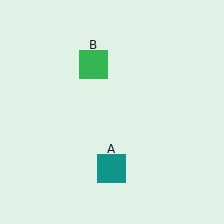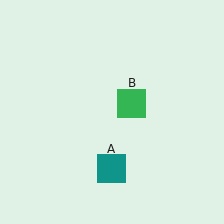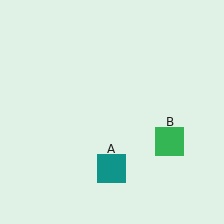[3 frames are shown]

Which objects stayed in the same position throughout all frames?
Teal square (object A) remained stationary.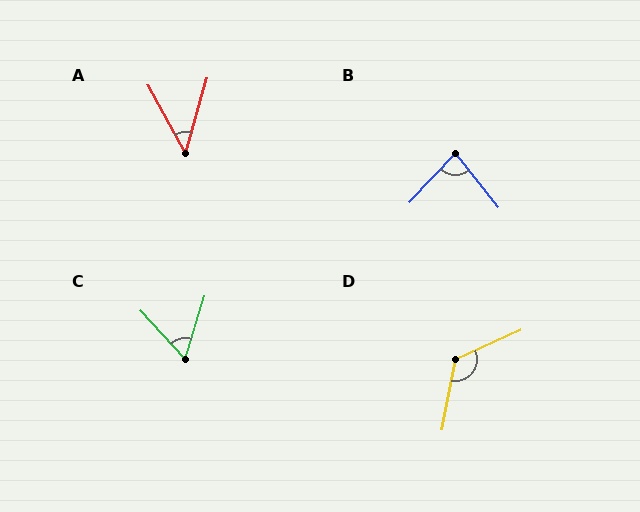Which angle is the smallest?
A, at approximately 45 degrees.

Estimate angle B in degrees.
Approximately 81 degrees.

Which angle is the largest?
D, at approximately 125 degrees.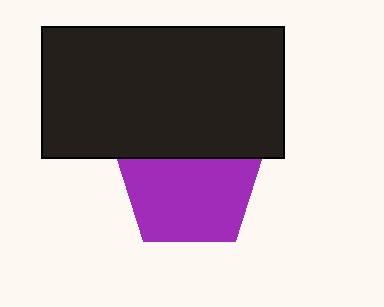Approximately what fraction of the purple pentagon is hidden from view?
Roughly 34% of the purple pentagon is hidden behind the black rectangle.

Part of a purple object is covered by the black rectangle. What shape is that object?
It is a pentagon.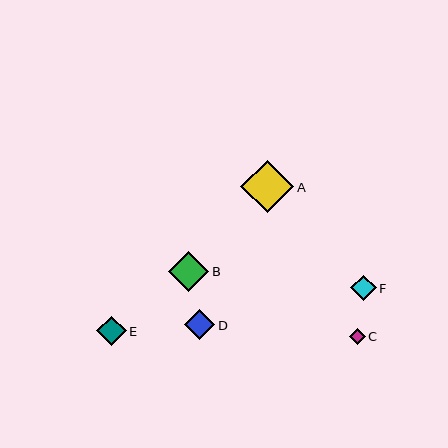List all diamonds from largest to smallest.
From largest to smallest: A, B, D, E, F, C.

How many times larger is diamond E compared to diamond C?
Diamond E is approximately 1.9 times the size of diamond C.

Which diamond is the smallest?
Diamond C is the smallest with a size of approximately 16 pixels.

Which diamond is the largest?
Diamond A is the largest with a size of approximately 53 pixels.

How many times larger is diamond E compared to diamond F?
Diamond E is approximately 1.1 times the size of diamond F.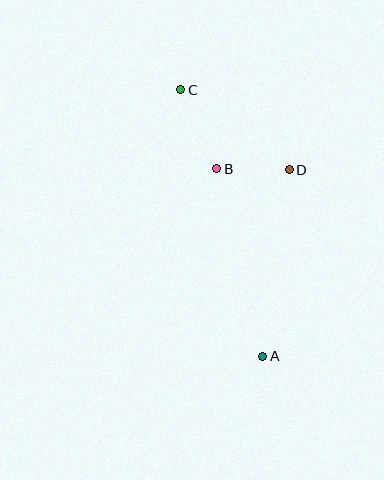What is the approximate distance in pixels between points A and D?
The distance between A and D is approximately 188 pixels.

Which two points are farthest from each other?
Points A and C are farthest from each other.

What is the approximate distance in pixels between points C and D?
The distance between C and D is approximately 135 pixels.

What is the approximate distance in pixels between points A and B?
The distance between A and B is approximately 193 pixels.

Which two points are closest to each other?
Points B and D are closest to each other.